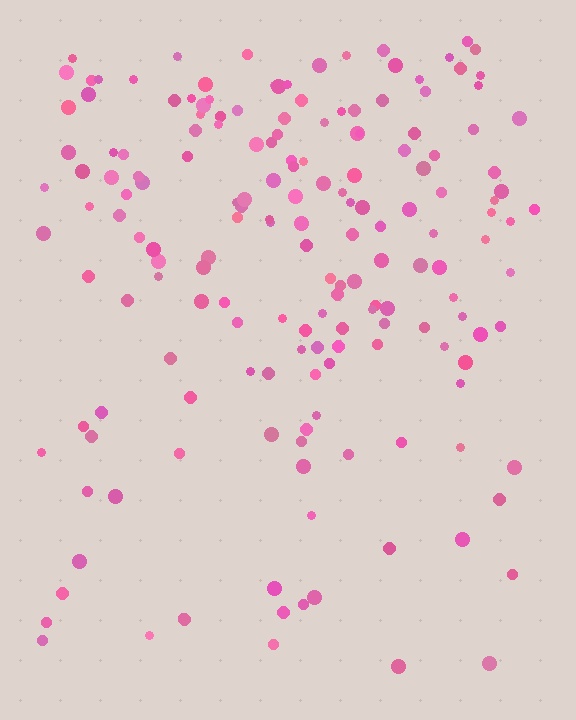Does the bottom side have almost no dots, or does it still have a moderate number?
Still a moderate number, just noticeably fewer than the top.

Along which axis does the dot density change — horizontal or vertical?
Vertical.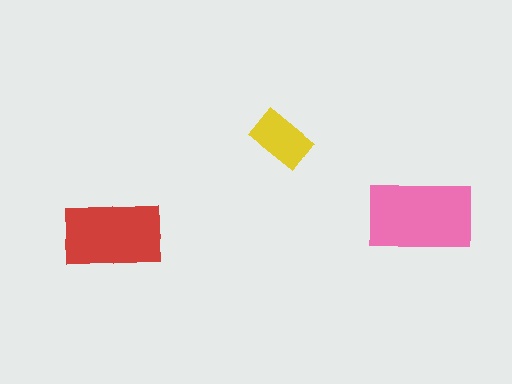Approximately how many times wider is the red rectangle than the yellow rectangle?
About 1.5 times wider.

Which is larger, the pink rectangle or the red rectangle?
The pink one.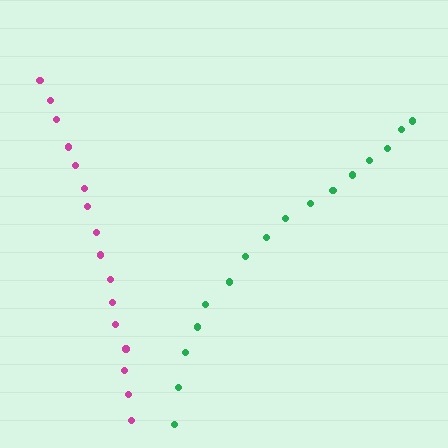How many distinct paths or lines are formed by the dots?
There are 2 distinct paths.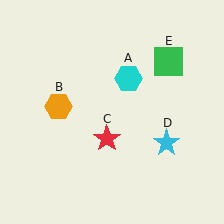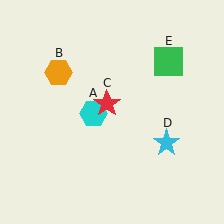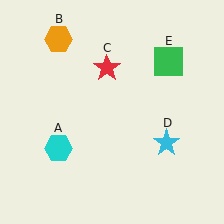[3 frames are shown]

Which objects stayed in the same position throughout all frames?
Cyan star (object D) and green square (object E) remained stationary.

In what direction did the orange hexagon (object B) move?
The orange hexagon (object B) moved up.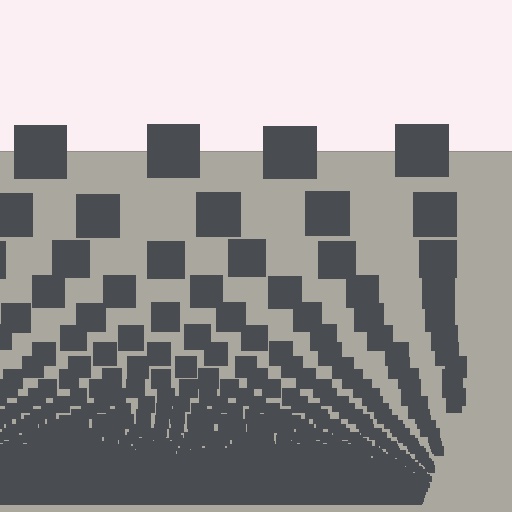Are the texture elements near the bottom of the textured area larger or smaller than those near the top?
Smaller. The gradient is inverted — elements near the bottom are smaller and denser.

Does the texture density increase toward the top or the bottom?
Density increases toward the bottom.